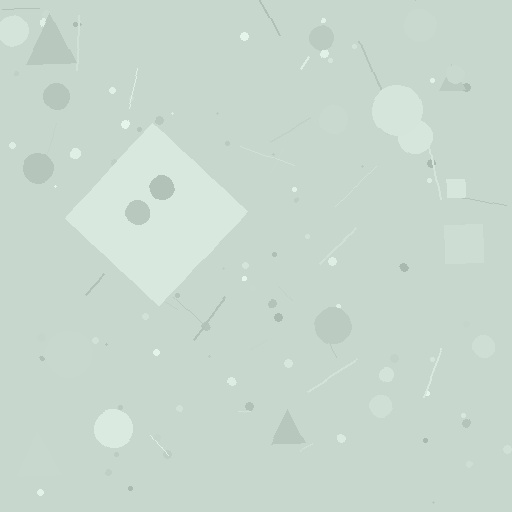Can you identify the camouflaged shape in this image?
The camouflaged shape is a diamond.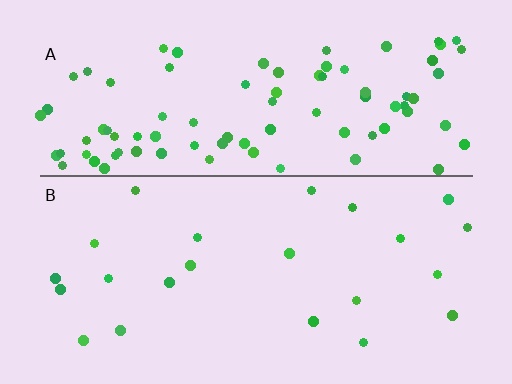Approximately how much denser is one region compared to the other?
Approximately 4.0× — region A over region B.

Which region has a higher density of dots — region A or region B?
A (the top).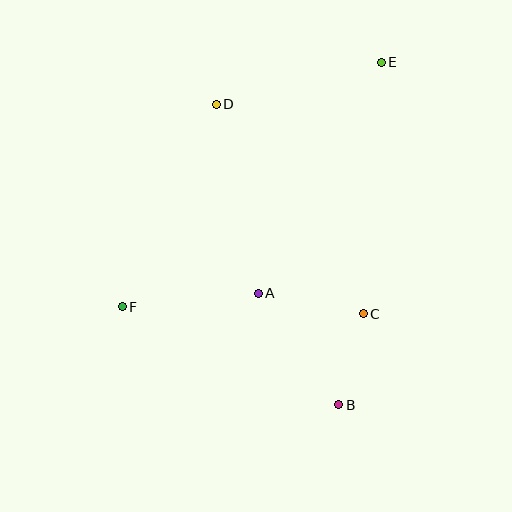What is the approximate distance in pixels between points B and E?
The distance between B and E is approximately 345 pixels.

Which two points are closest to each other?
Points B and C are closest to each other.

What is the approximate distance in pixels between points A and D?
The distance between A and D is approximately 194 pixels.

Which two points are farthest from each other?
Points E and F are farthest from each other.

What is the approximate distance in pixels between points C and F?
The distance between C and F is approximately 241 pixels.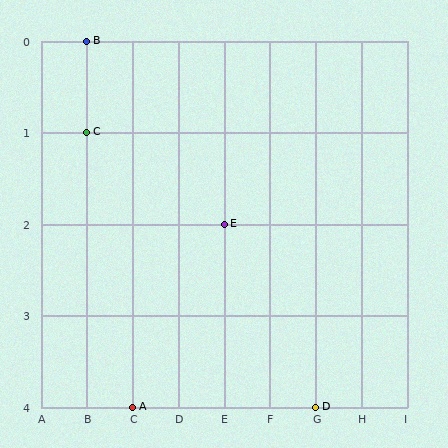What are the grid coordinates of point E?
Point E is at grid coordinates (E, 2).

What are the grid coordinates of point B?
Point B is at grid coordinates (B, 0).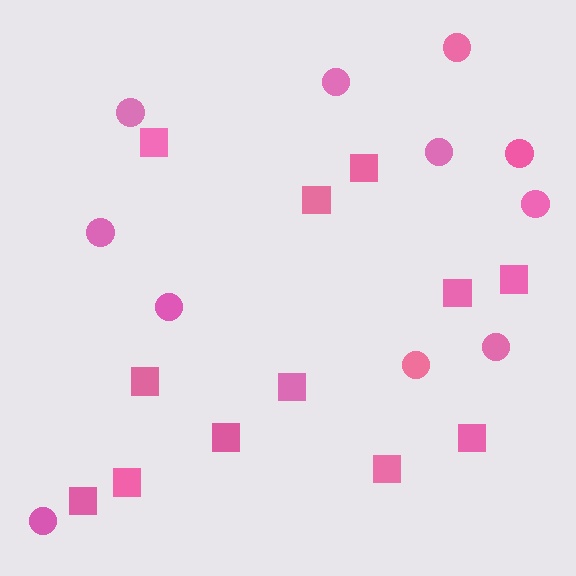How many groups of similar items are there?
There are 2 groups: one group of squares (12) and one group of circles (11).